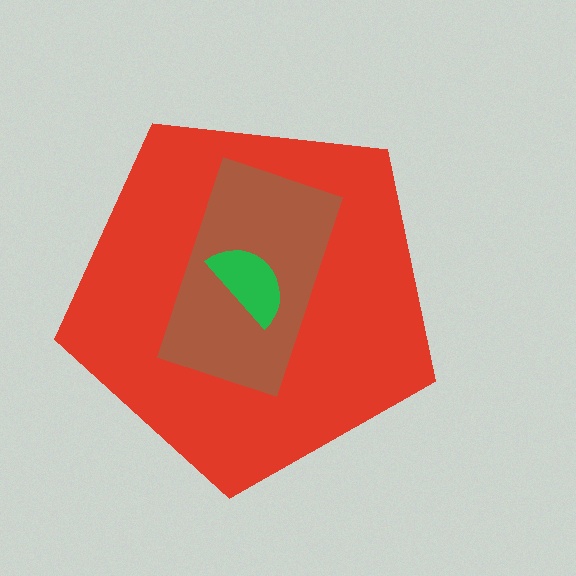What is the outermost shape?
The red pentagon.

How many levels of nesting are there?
3.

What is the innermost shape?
The green semicircle.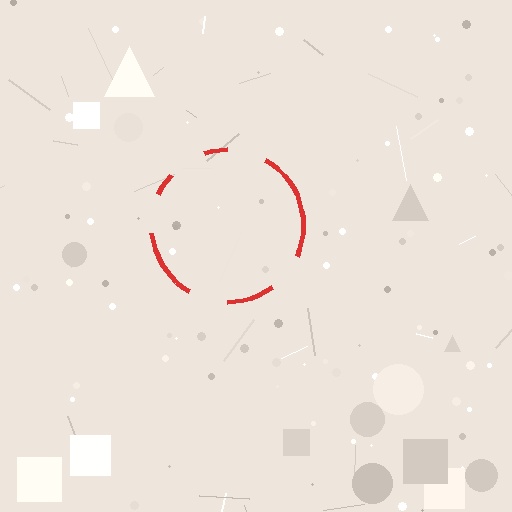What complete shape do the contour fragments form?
The contour fragments form a circle.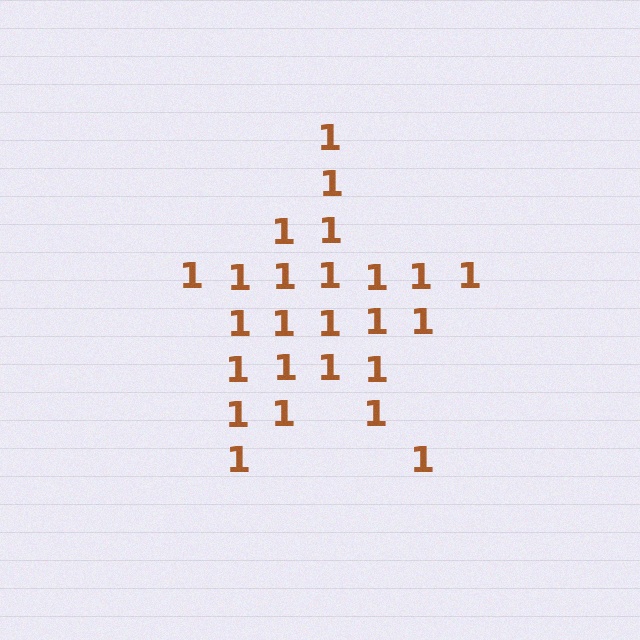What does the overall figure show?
The overall figure shows a star.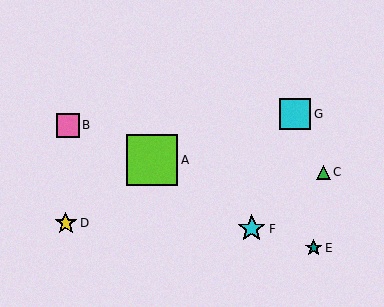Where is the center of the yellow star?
The center of the yellow star is at (66, 223).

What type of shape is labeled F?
Shape F is a cyan star.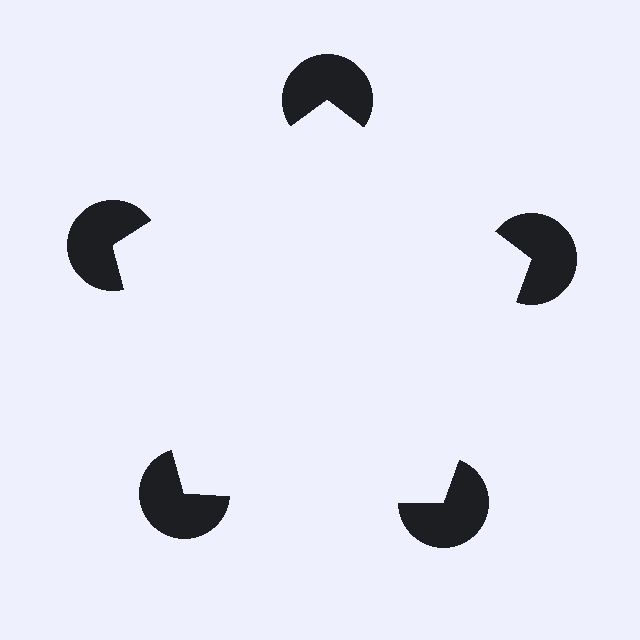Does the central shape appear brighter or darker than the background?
It typically appears slightly brighter than the background, even though no actual brightness change is drawn.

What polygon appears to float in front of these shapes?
An illusory pentagon — its edges are inferred from the aligned wedge cuts in the pac-man discs, not physically drawn.